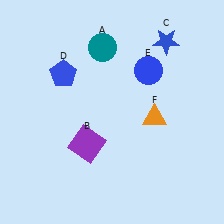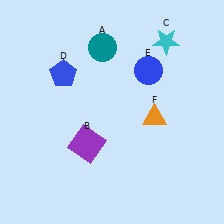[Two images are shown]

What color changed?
The star (C) changed from blue in Image 1 to cyan in Image 2.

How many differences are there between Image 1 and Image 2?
There is 1 difference between the two images.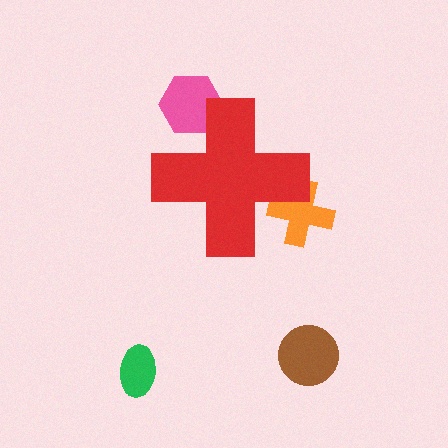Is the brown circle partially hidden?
No, the brown circle is fully visible.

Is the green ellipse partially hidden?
No, the green ellipse is fully visible.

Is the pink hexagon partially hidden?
Yes, the pink hexagon is partially hidden behind the red cross.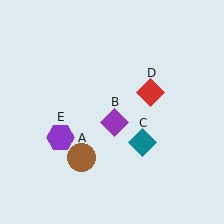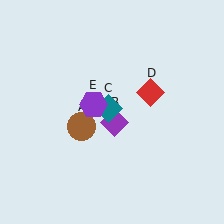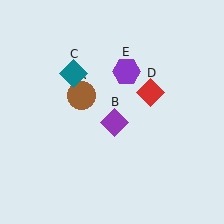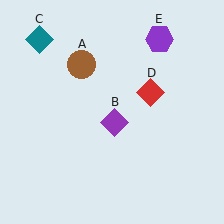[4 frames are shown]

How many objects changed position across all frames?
3 objects changed position: brown circle (object A), teal diamond (object C), purple hexagon (object E).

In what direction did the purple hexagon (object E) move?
The purple hexagon (object E) moved up and to the right.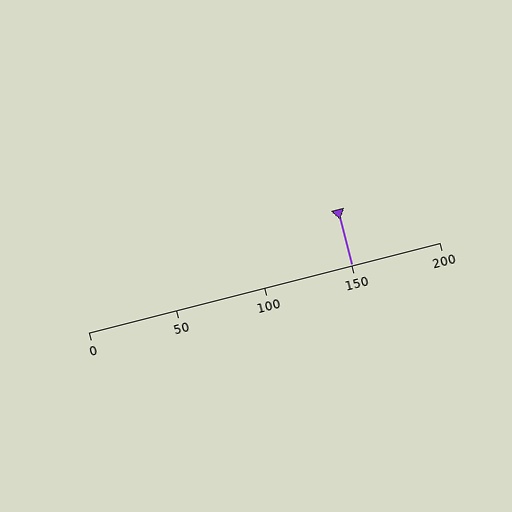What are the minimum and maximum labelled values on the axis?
The axis runs from 0 to 200.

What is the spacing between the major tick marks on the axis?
The major ticks are spaced 50 apart.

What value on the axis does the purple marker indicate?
The marker indicates approximately 150.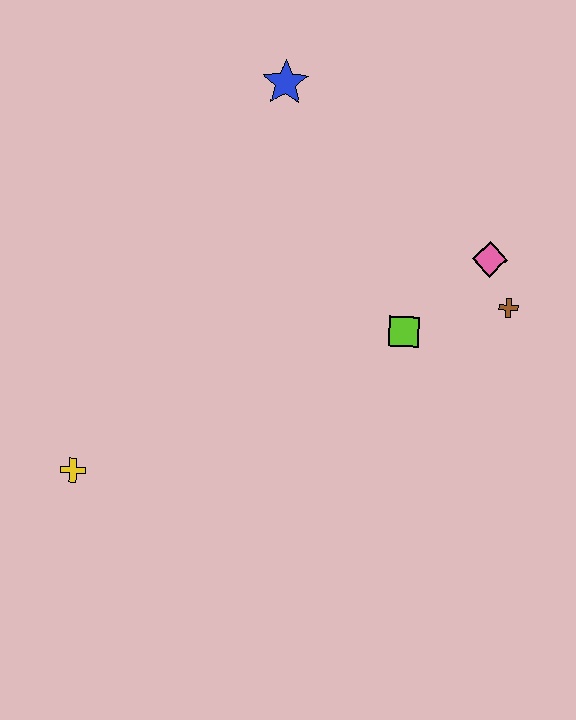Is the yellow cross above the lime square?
No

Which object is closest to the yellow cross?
The lime square is closest to the yellow cross.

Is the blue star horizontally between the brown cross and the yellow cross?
Yes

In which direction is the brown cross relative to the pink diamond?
The brown cross is below the pink diamond.